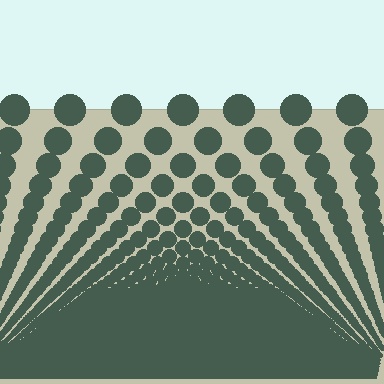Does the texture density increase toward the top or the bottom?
Density increases toward the bottom.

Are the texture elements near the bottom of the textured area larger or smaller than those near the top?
Smaller. The gradient is inverted — elements near the bottom are smaller and denser.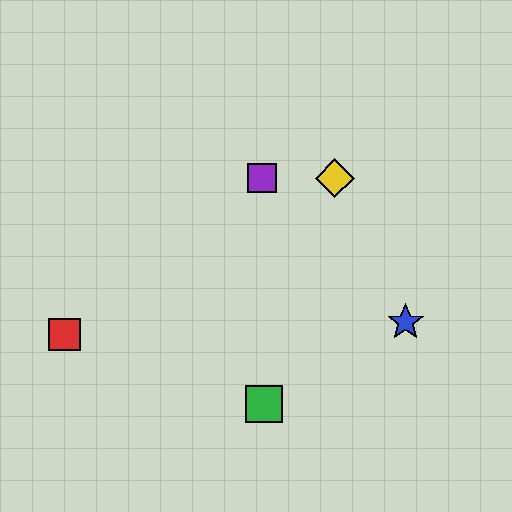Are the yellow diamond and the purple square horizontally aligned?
Yes, both are at y≈178.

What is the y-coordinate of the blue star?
The blue star is at y≈322.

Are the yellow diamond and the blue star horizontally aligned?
No, the yellow diamond is at y≈178 and the blue star is at y≈322.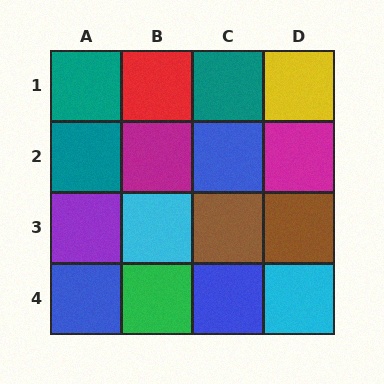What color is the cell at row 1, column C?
Teal.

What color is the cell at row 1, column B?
Red.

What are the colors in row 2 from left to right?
Teal, magenta, blue, magenta.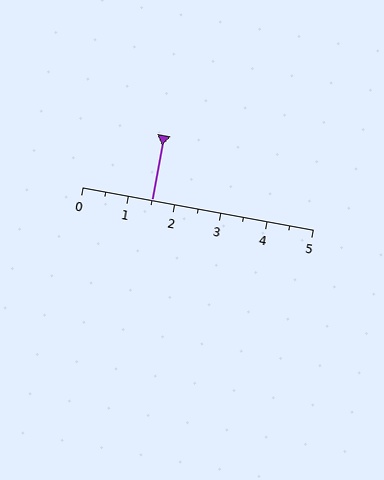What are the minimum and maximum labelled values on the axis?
The axis runs from 0 to 5.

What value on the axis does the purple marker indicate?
The marker indicates approximately 1.5.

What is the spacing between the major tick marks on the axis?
The major ticks are spaced 1 apart.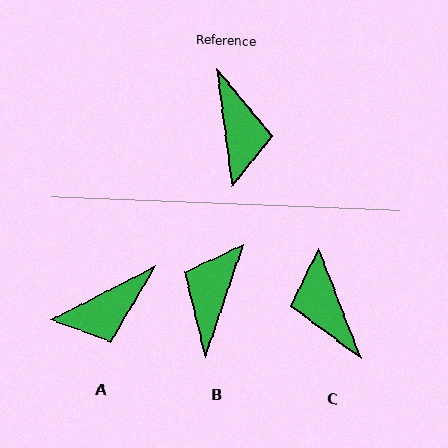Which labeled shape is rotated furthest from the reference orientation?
C, about 166 degrees away.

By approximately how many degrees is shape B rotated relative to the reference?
Approximately 154 degrees counter-clockwise.